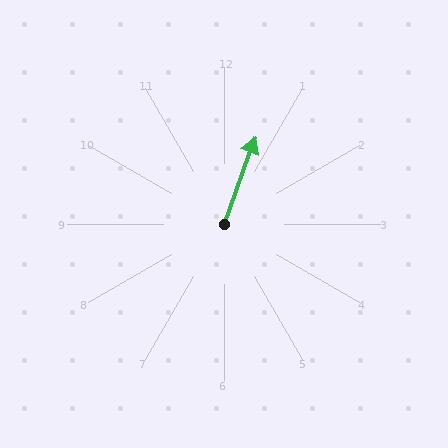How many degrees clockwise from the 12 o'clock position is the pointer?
Approximately 20 degrees.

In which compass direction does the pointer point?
North.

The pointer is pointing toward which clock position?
Roughly 1 o'clock.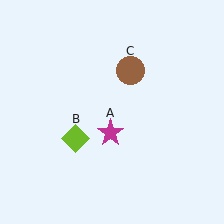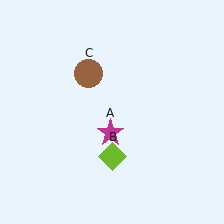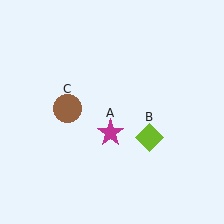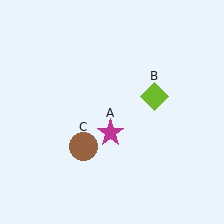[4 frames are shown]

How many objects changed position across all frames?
2 objects changed position: lime diamond (object B), brown circle (object C).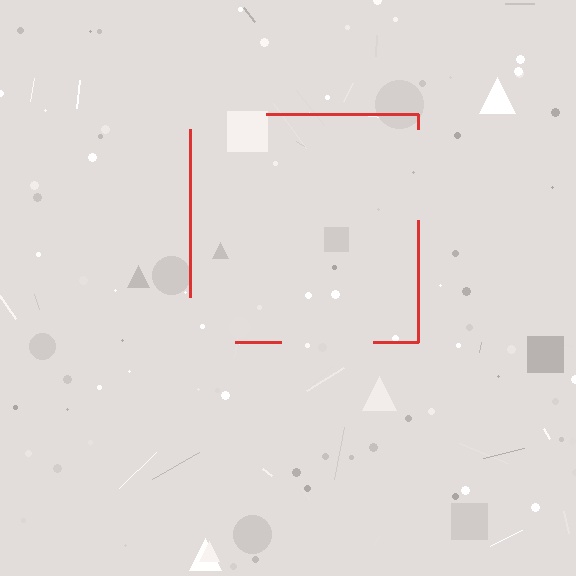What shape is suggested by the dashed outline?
The dashed outline suggests a square.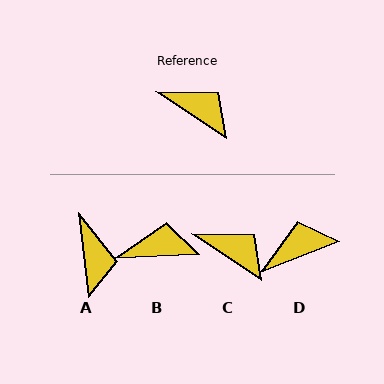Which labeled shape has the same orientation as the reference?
C.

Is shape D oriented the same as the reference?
No, it is off by about 55 degrees.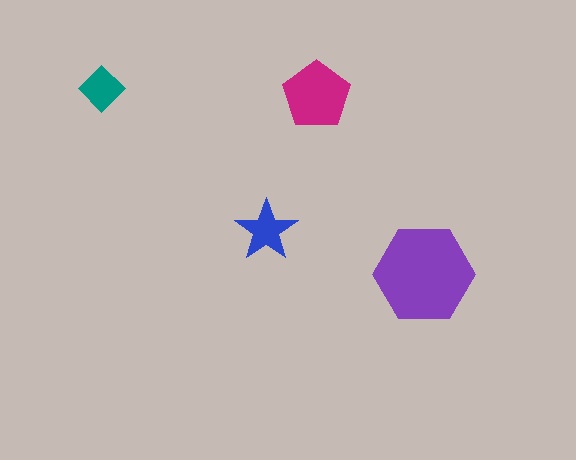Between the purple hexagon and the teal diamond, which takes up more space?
The purple hexagon.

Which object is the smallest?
The teal diamond.